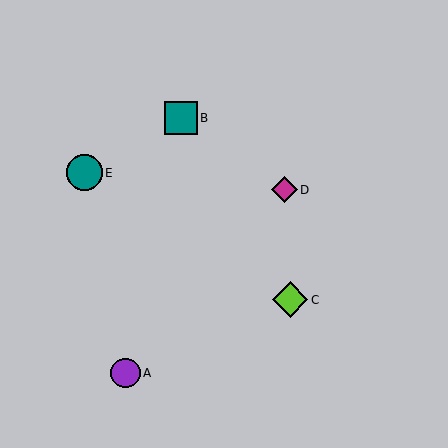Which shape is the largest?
The teal circle (labeled E) is the largest.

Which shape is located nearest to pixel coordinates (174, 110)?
The teal square (labeled B) at (181, 118) is nearest to that location.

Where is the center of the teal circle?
The center of the teal circle is at (84, 173).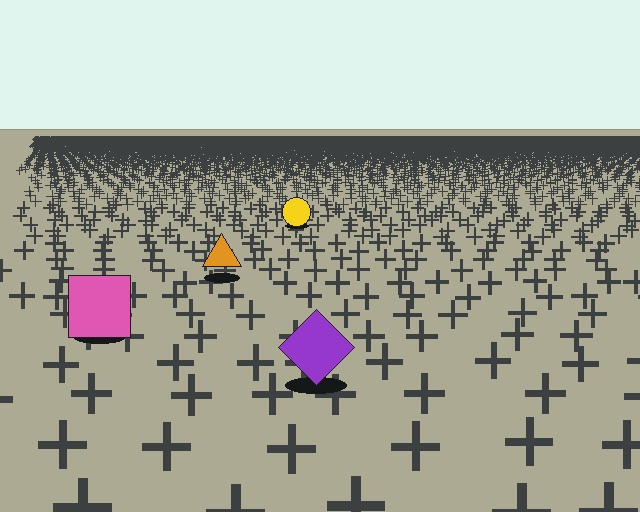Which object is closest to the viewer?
The purple diamond is closest. The texture marks near it are larger and more spread out.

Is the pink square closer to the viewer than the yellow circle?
Yes. The pink square is closer — you can tell from the texture gradient: the ground texture is coarser near it.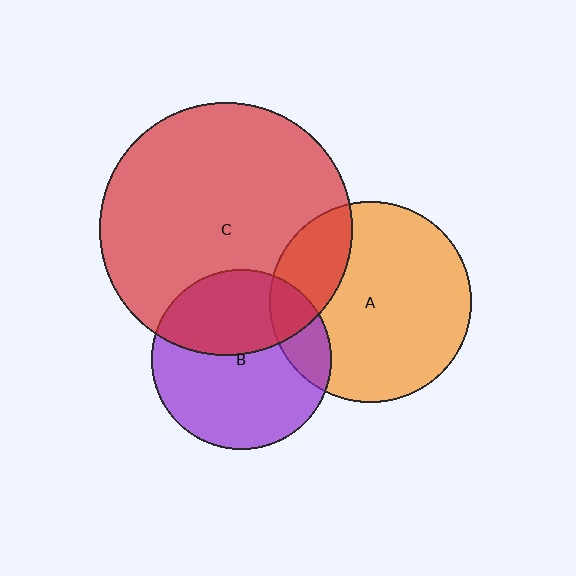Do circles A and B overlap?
Yes.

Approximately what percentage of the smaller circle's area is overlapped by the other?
Approximately 15%.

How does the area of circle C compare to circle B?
Approximately 2.0 times.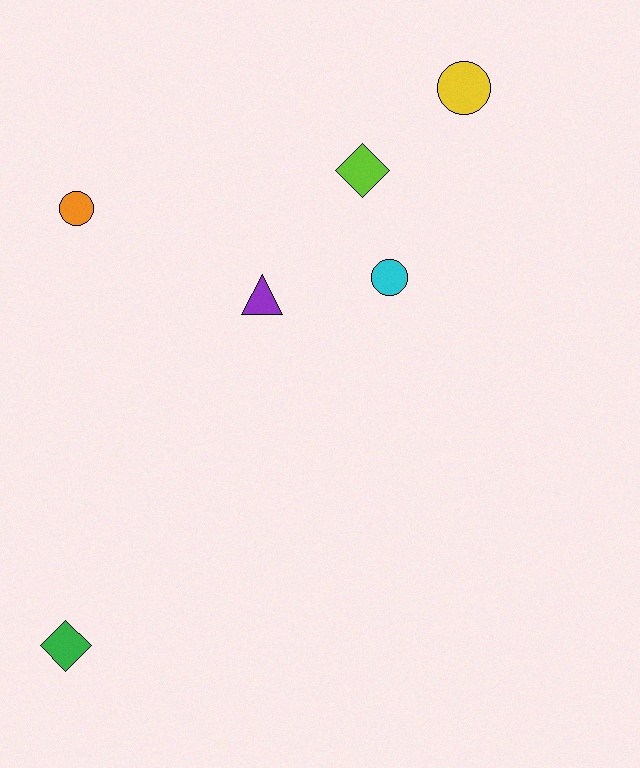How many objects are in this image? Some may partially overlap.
There are 6 objects.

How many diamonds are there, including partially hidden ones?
There are 2 diamonds.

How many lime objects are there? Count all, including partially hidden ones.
There is 1 lime object.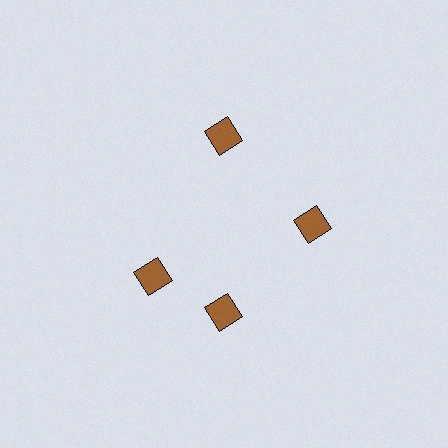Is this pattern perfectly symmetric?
No. The 4 brown diamonds are arranged in a ring, but one element near the 9 o'clock position is rotated out of alignment along the ring, breaking the 4-fold rotational symmetry.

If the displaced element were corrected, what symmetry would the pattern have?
It would have 4-fold rotational symmetry — the pattern would map onto itself every 90 degrees.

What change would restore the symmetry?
The symmetry would be restored by rotating it back into even spacing with its neighbors so that all 4 diamonds sit at equal angles and equal distance from the center.